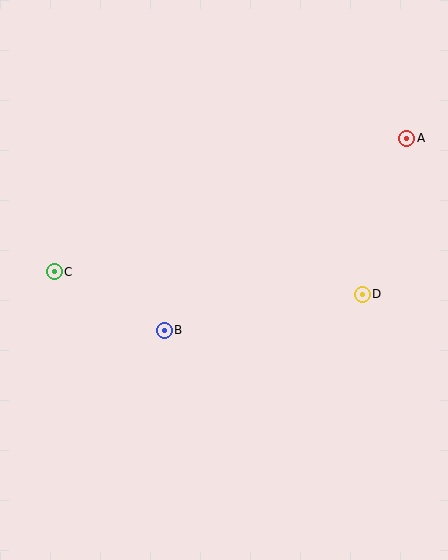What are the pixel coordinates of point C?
Point C is at (54, 272).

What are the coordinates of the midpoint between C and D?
The midpoint between C and D is at (208, 283).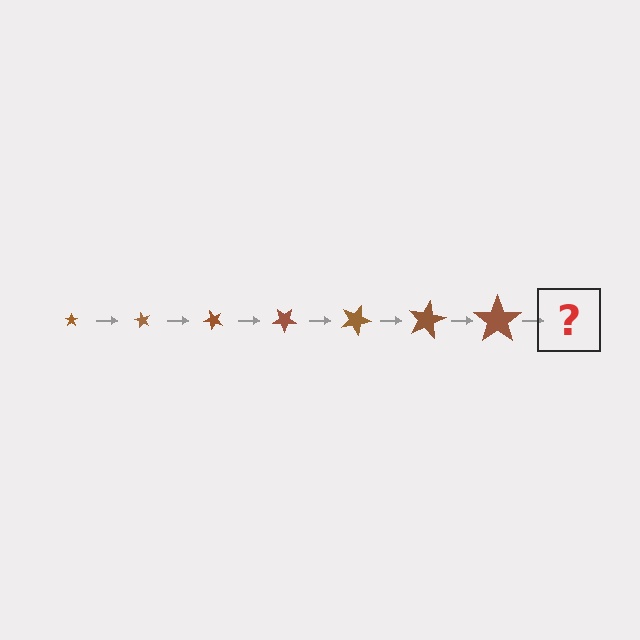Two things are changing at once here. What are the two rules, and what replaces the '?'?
The two rules are that the star grows larger each step and it rotates 60 degrees each step. The '?' should be a star, larger than the previous one and rotated 420 degrees from the start.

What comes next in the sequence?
The next element should be a star, larger than the previous one and rotated 420 degrees from the start.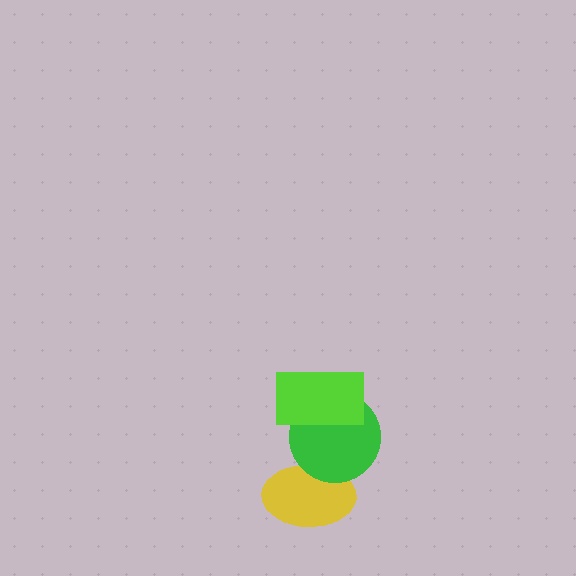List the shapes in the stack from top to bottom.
From top to bottom: the lime rectangle, the green circle, the yellow ellipse.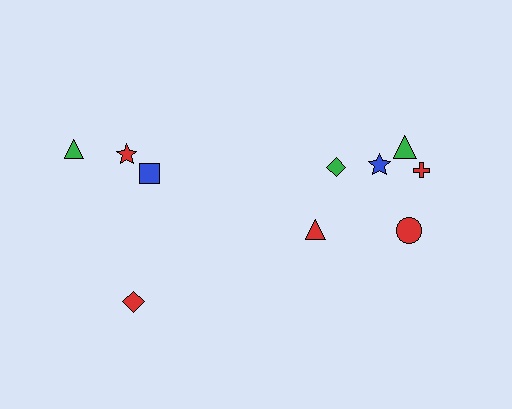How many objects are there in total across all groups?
There are 10 objects.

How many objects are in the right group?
There are 6 objects.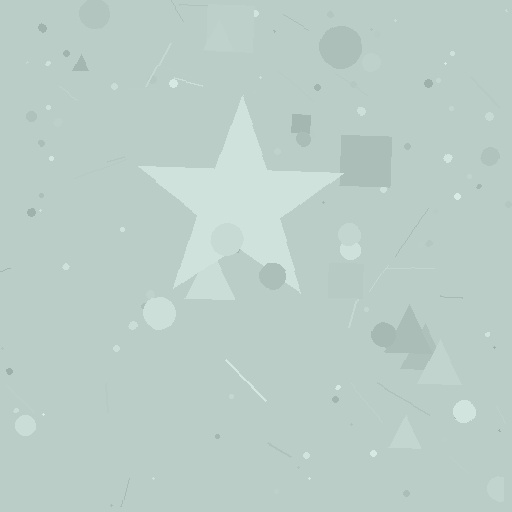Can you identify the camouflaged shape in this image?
The camouflaged shape is a star.